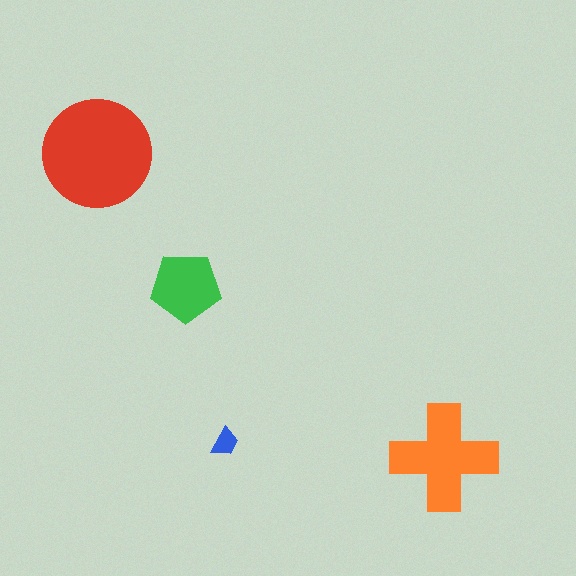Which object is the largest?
The red circle.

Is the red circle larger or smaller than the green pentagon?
Larger.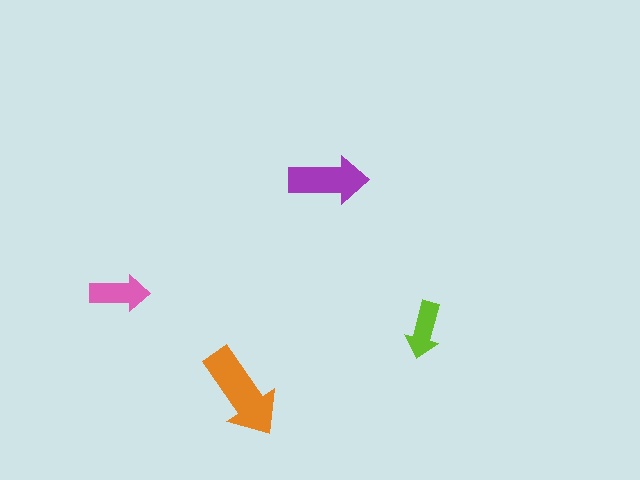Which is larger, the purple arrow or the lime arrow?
The purple one.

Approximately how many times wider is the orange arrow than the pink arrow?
About 1.5 times wider.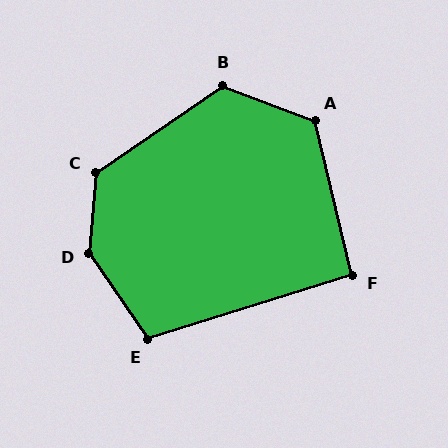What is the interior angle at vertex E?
Approximately 107 degrees (obtuse).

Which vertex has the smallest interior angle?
F, at approximately 94 degrees.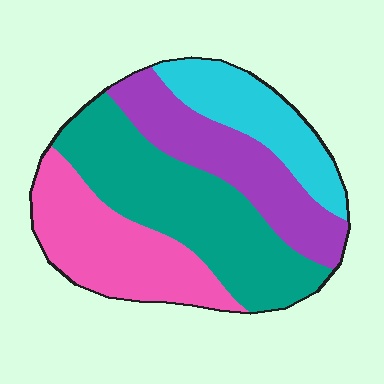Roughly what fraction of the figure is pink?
Pink takes up about one quarter (1/4) of the figure.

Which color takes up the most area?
Teal, at roughly 35%.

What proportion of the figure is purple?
Purple covers roughly 25% of the figure.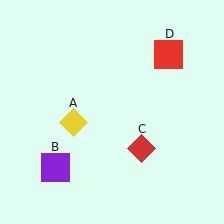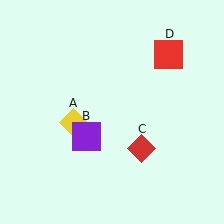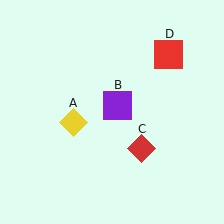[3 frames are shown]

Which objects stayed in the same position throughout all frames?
Yellow diamond (object A) and red diamond (object C) and red square (object D) remained stationary.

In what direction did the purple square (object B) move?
The purple square (object B) moved up and to the right.